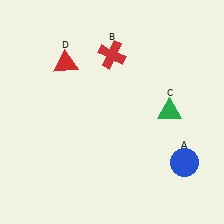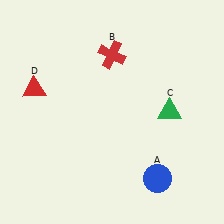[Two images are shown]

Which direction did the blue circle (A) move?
The blue circle (A) moved left.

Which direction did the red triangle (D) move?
The red triangle (D) moved left.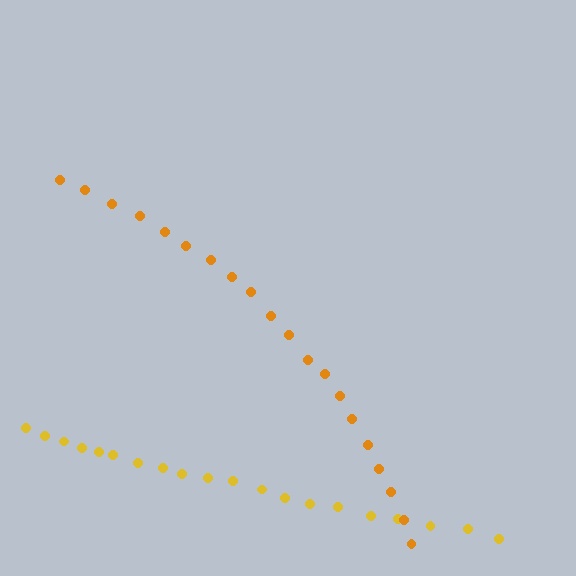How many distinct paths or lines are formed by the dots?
There are 2 distinct paths.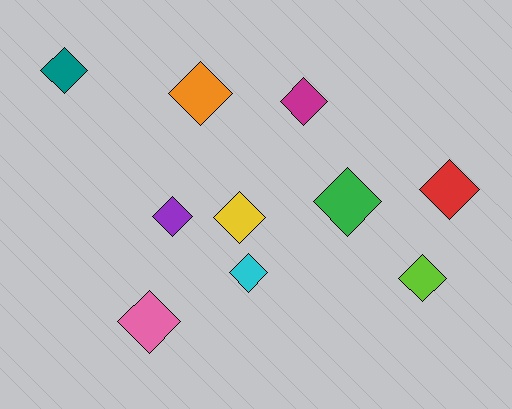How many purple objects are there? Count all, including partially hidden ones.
There is 1 purple object.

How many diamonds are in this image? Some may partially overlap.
There are 10 diamonds.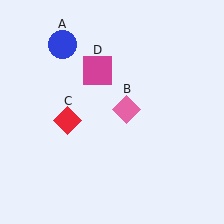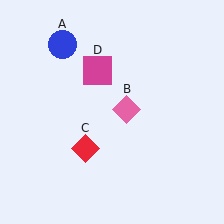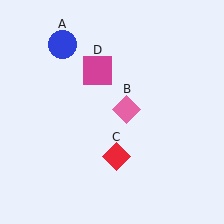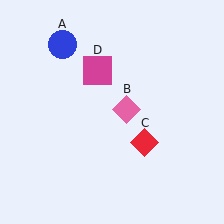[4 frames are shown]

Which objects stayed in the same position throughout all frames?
Blue circle (object A) and pink diamond (object B) and magenta square (object D) remained stationary.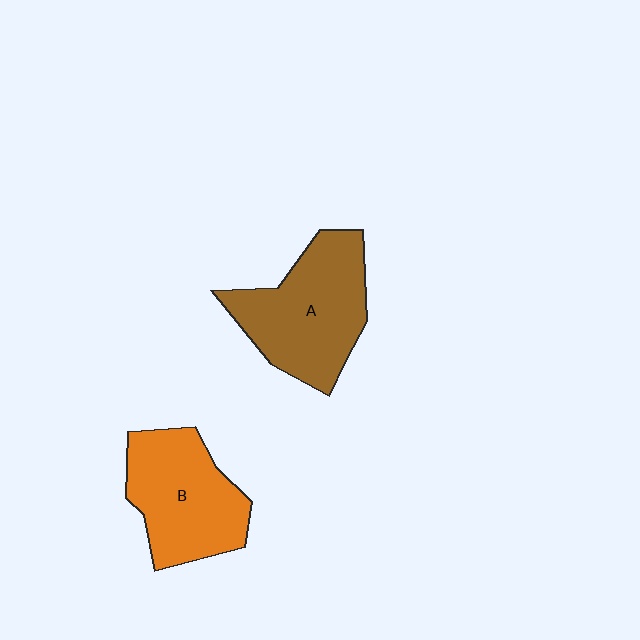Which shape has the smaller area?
Shape B (orange).